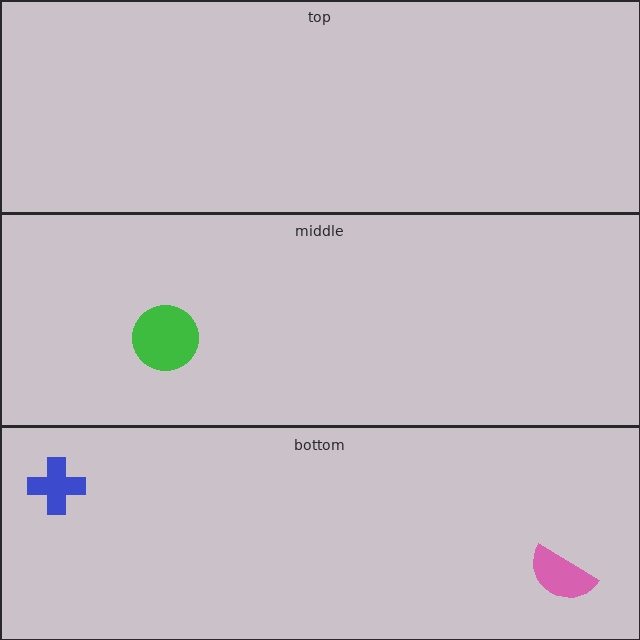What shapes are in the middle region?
The green circle.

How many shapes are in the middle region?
1.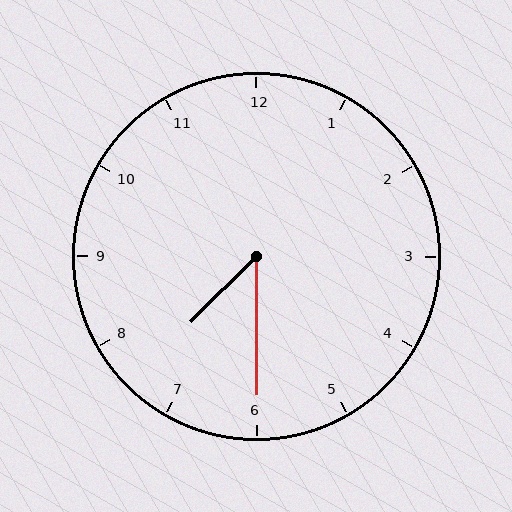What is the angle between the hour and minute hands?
Approximately 45 degrees.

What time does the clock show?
7:30.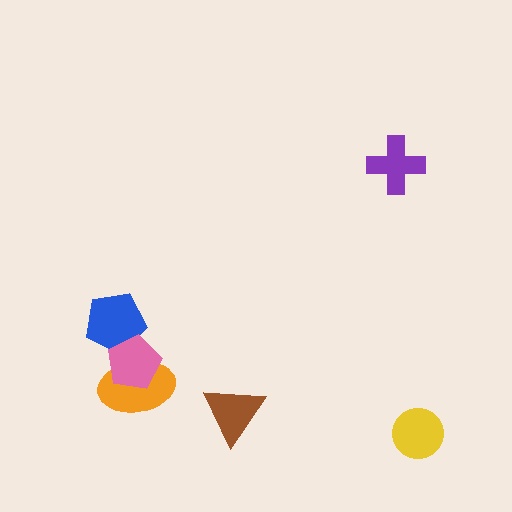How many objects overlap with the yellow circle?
0 objects overlap with the yellow circle.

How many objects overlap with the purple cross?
0 objects overlap with the purple cross.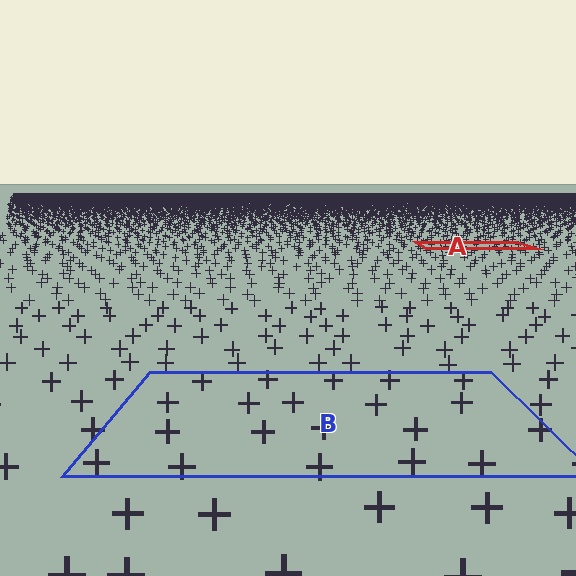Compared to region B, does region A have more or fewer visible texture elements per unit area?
Region A has more texture elements per unit area — they are packed more densely because it is farther away.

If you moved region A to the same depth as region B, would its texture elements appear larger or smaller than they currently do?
They would appear larger. At a closer depth, the same texture elements are projected at a bigger on-screen size.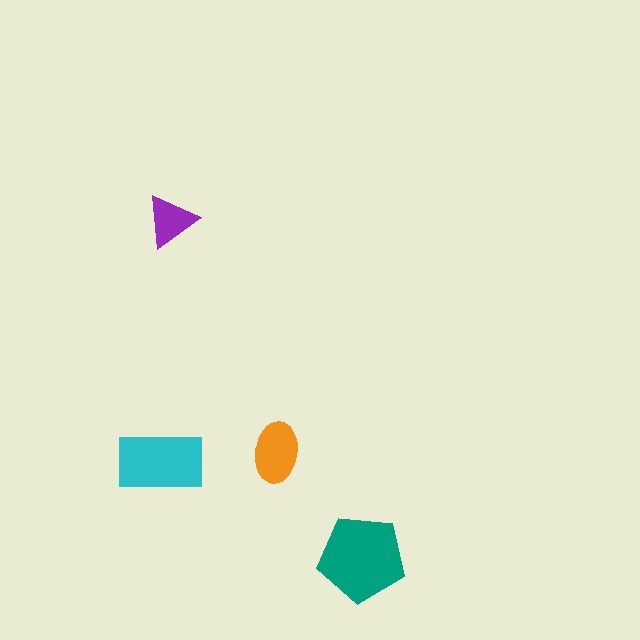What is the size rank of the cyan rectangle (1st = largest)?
2nd.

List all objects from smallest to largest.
The purple triangle, the orange ellipse, the cyan rectangle, the teal pentagon.